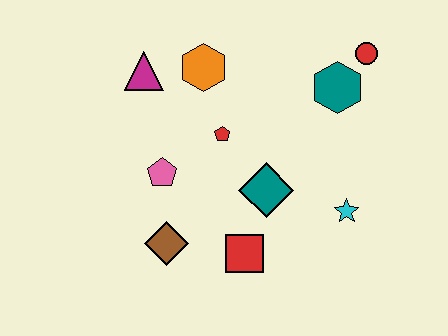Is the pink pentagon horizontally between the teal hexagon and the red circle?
No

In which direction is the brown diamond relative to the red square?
The brown diamond is to the left of the red square.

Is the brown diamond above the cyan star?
No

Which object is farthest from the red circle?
The brown diamond is farthest from the red circle.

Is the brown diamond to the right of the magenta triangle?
Yes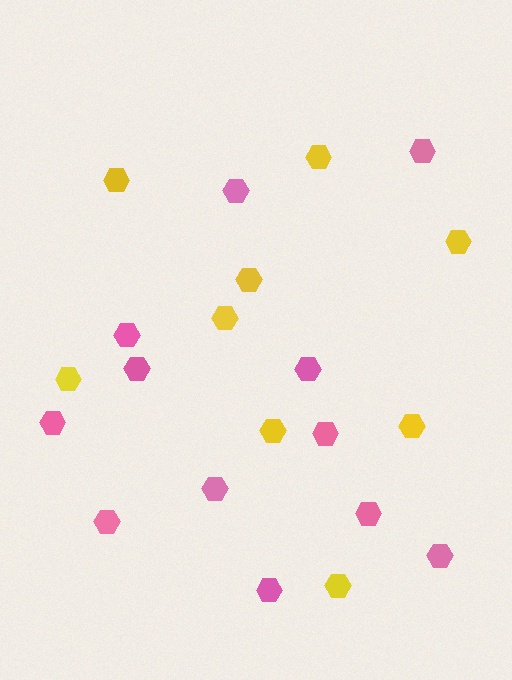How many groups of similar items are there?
There are 2 groups: one group of yellow hexagons (9) and one group of pink hexagons (12).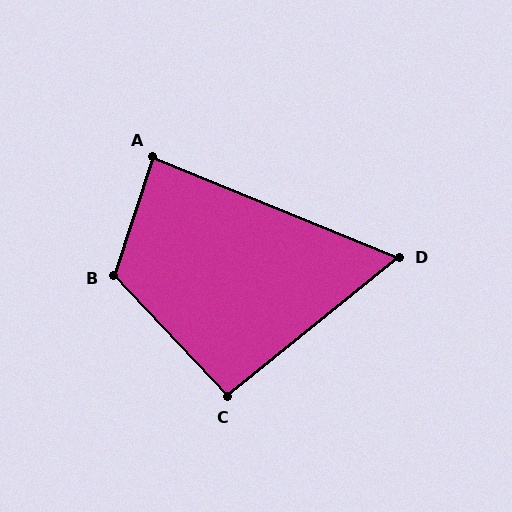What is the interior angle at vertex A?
Approximately 86 degrees (approximately right).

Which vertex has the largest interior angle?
B, at approximately 119 degrees.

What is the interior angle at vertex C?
Approximately 94 degrees (approximately right).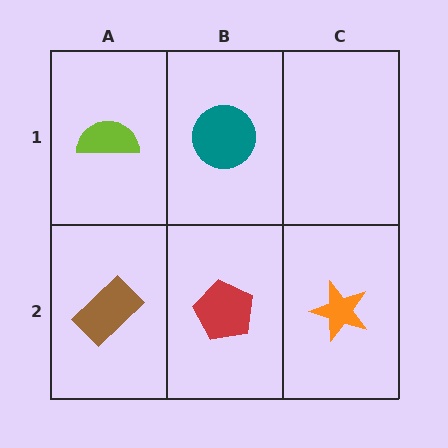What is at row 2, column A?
A brown rectangle.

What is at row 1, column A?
A lime semicircle.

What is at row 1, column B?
A teal circle.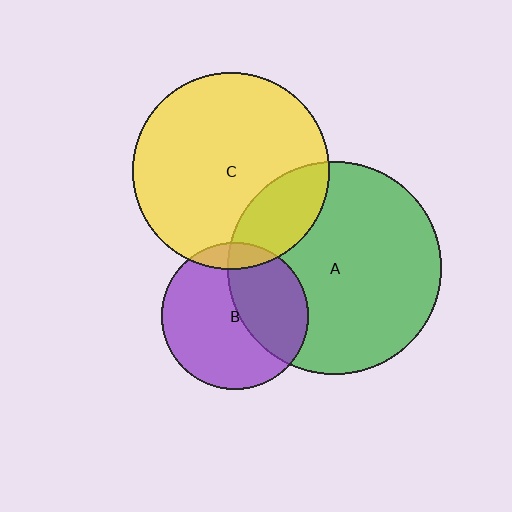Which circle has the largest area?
Circle A (green).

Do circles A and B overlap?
Yes.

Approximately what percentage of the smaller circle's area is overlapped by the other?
Approximately 40%.